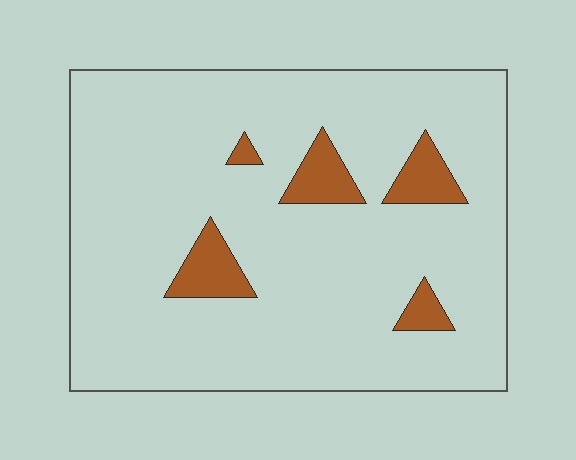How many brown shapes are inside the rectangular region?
5.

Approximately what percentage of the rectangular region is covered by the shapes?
Approximately 10%.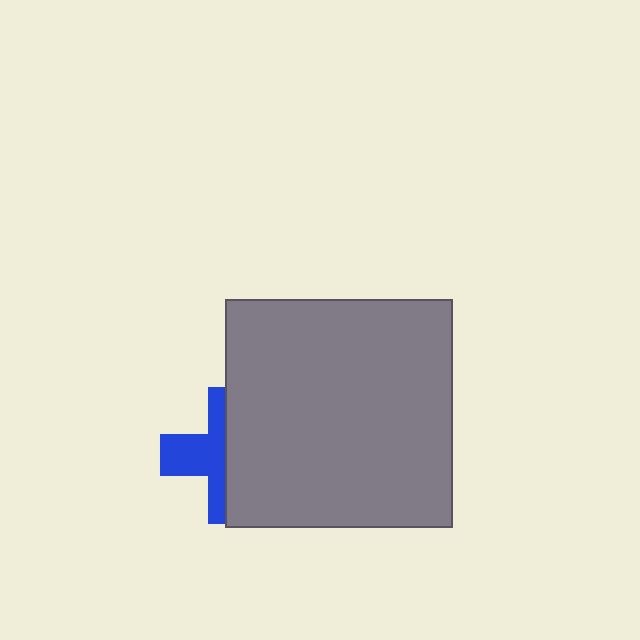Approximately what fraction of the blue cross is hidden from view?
Roughly 54% of the blue cross is hidden behind the gray square.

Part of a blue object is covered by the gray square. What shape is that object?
It is a cross.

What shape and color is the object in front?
The object in front is a gray square.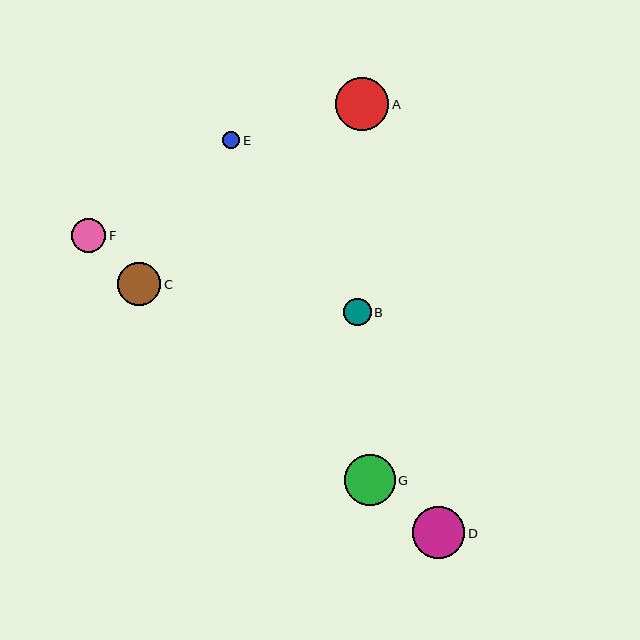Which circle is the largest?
Circle A is the largest with a size of approximately 53 pixels.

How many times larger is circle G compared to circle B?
Circle G is approximately 1.9 times the size of circle B.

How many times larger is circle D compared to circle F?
Circle D is approximately 1.5 times the size of circle F.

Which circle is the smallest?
Circle E is the smallest with a size of approximately 17 pixels.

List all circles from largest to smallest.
From largest to smallest: A, D, G, C, F, B, E.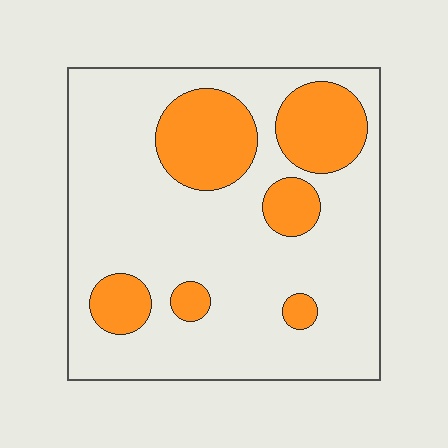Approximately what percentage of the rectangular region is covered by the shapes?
Approximately 25%.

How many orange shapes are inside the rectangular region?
6.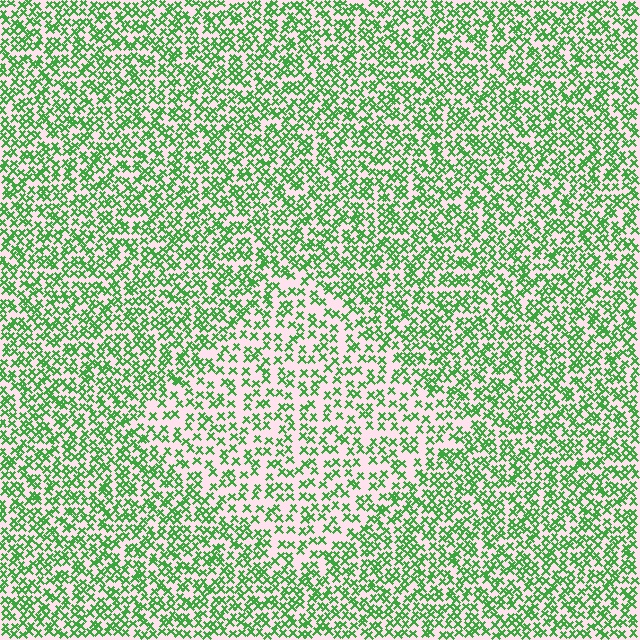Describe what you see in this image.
The image contains small green elements arranged at two different densities. A diamond-shaped region is visible where the elements are less densely packed than the surrounding area.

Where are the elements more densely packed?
The elements are more densely packed outside the diamond boundary.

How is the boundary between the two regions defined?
The boundary is defined by a change in element density (approximately 1.7x ratio). All elements are the same color, size, and shape.